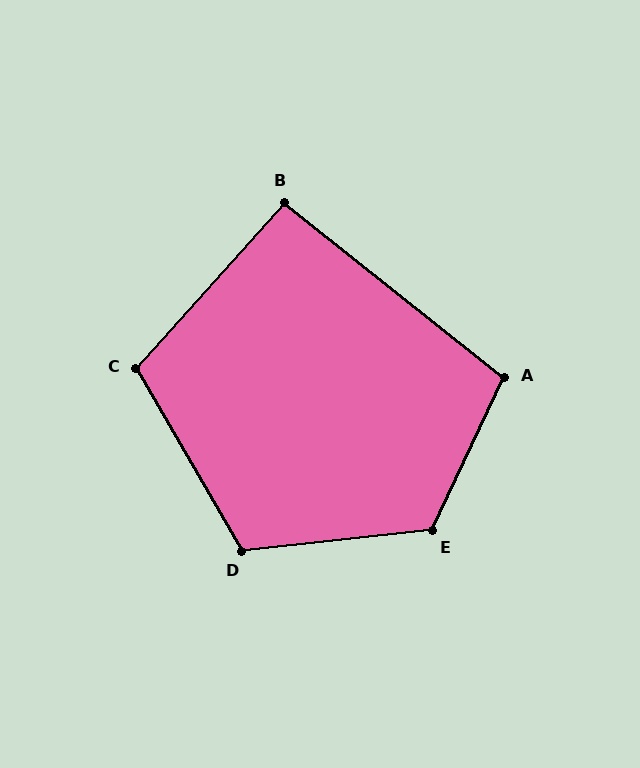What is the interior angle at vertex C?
Approximately 108 degrees (obtuse).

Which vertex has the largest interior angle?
E, at approximately 121 degrees.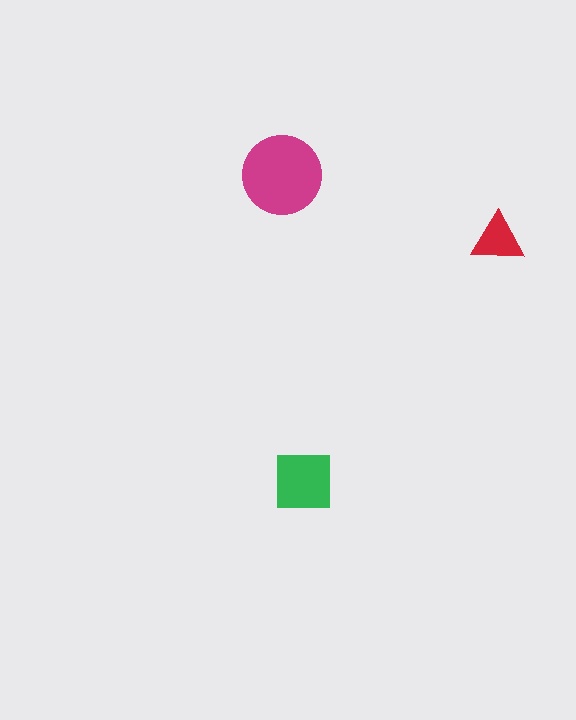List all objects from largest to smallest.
The magenta circle, the green square, the red triangle.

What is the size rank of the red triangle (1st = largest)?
3rd.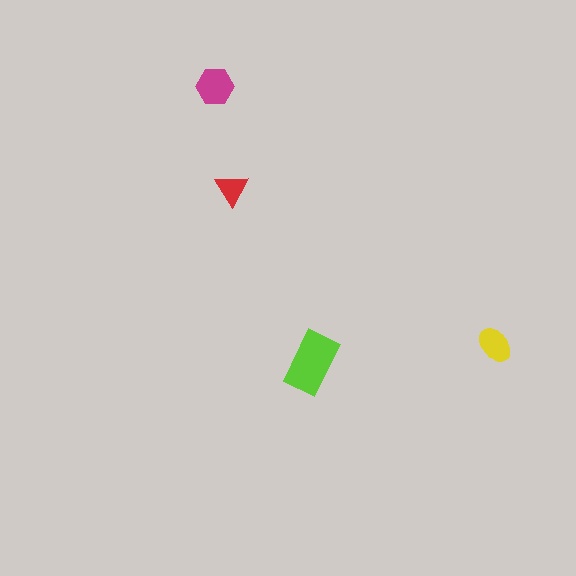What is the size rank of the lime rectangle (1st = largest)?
1st.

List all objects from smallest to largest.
The red triangle, the yellow ellipse, the magenta hexagon, the lime rectangle.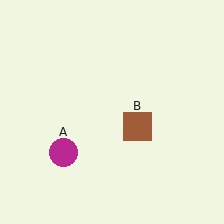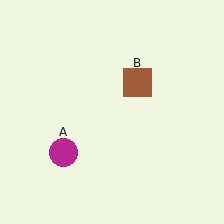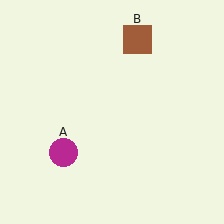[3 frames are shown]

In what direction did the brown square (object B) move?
The brown square (object B) moved up.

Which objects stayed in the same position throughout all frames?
Magenta circle (object A) remained stationary.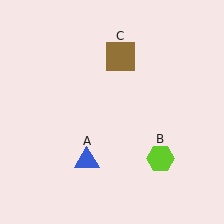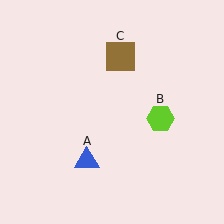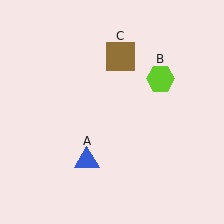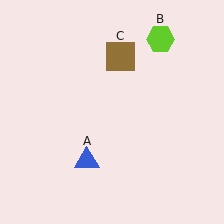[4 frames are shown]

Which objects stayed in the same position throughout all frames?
Blue triangle (object A) and brown square (object C) remained stationary.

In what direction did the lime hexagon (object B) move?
The lime hexagon (object B) moved up.